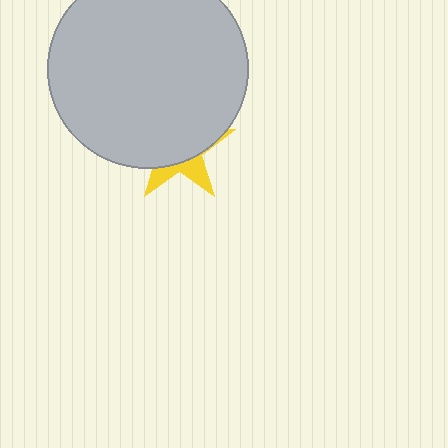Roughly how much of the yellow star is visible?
A small part of it is visible (roughly 30%).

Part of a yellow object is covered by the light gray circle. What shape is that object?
It is a star.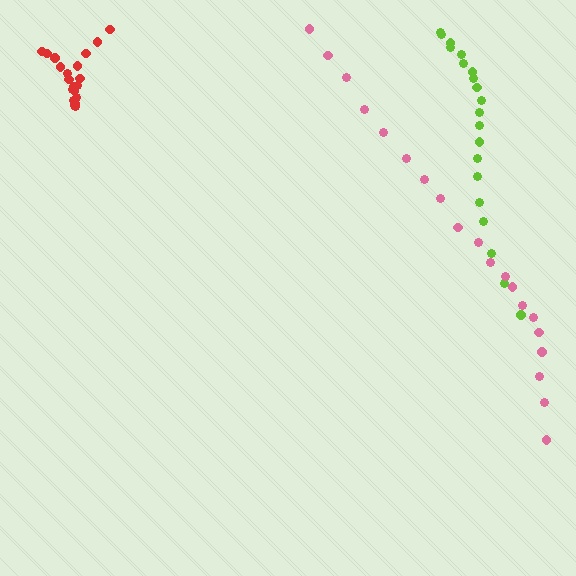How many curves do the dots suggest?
There are 3 distinct paths.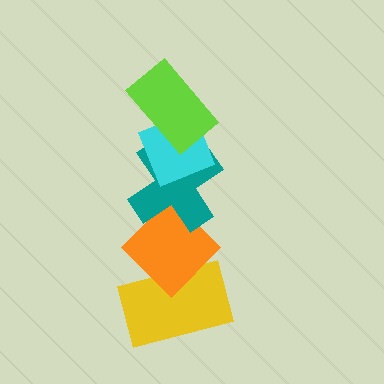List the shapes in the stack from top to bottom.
From top to bottom: the lime rectangle, the cyan diamond, the teal cross, the orange diamond, the yellow rectangle.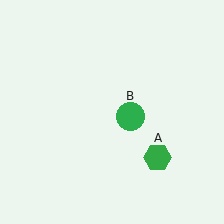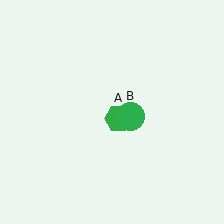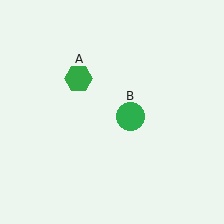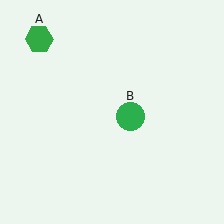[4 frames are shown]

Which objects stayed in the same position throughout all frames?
Green circle (object B) remained stationary.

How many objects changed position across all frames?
1 object changed position: green hexagon (object A).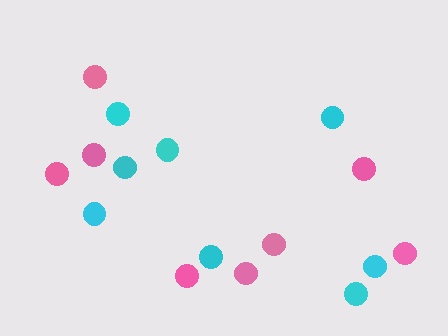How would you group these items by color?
There are 2 groups: one group of pink circles (8) and one group of cyan circles (8).